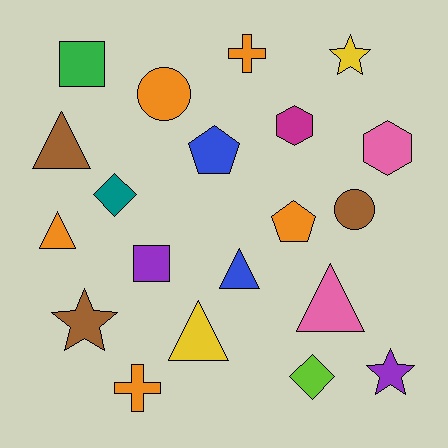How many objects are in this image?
There are 20 objects.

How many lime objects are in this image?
There is 1 lime object.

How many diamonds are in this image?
There are 2 diamonds.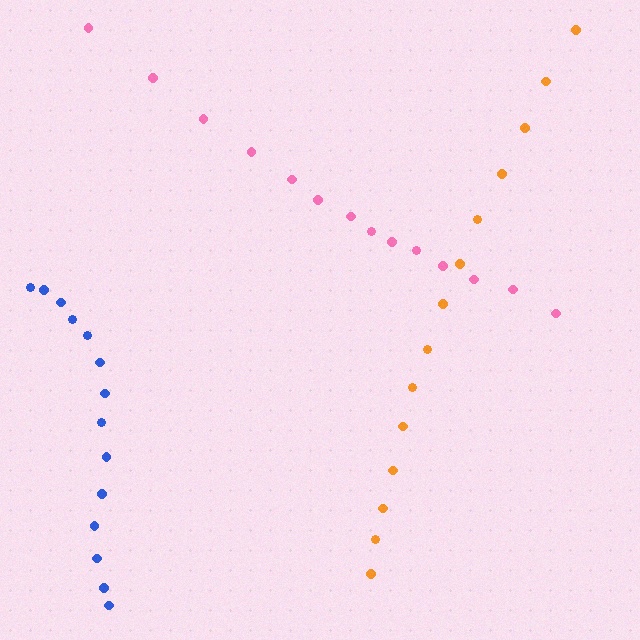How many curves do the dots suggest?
There are 3 distinct paths.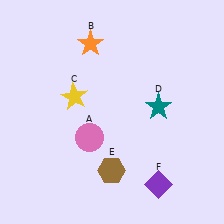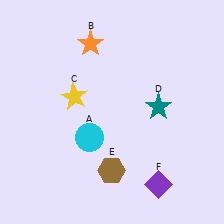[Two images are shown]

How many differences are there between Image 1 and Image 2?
There is 1 difference between the two images.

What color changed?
The circle (A) changed from pink in Image 1 to cyan in Image 2.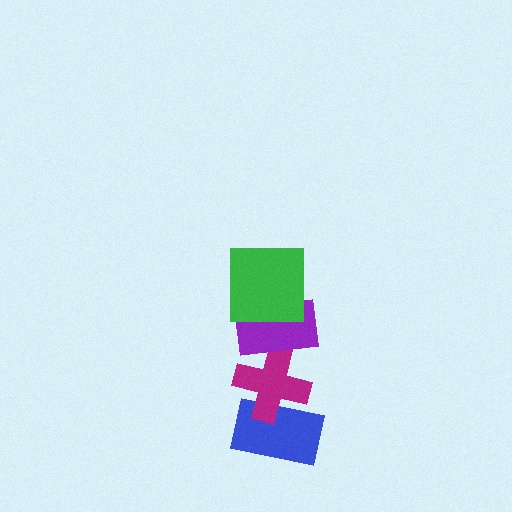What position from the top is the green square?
The green square is 1st from the top.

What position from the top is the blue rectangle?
The blue rectangle is 4th from the top.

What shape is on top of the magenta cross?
The purple rectangle is on top of the magenta cross.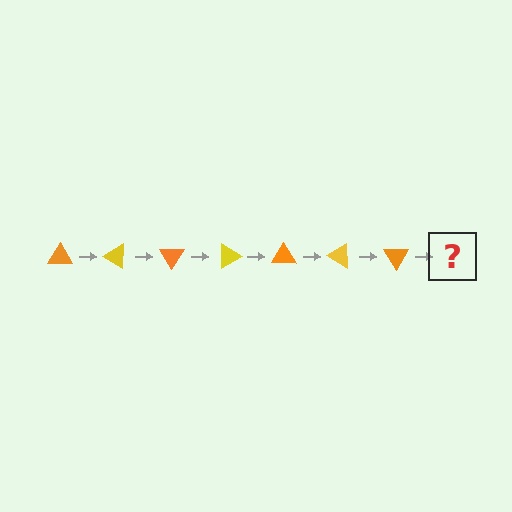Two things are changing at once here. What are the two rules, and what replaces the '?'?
The two rules are that it rotates 30 degrees each step and the color cycles through orange and yellow. The '?' should be a yellow triangle, rotated 210 degrees from the start.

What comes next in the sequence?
The next element should be a yellow triangle, rotated 210 degrees from the start.